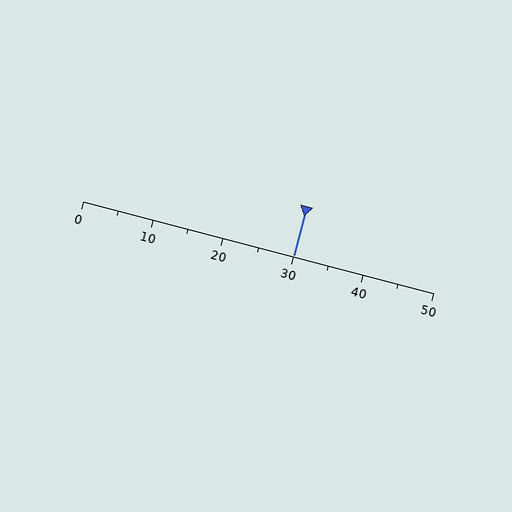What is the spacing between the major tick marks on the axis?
The major ticks are spaced 10 apart.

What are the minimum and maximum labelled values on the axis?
The axis runs from 0 to 50.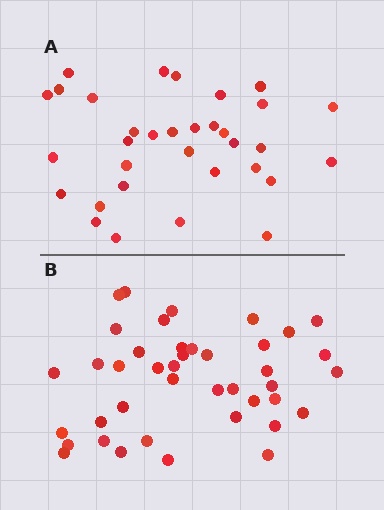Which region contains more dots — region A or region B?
Region B (the bottom region) has more dots.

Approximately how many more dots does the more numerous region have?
Region B has roughly 8 or so more dots than region A.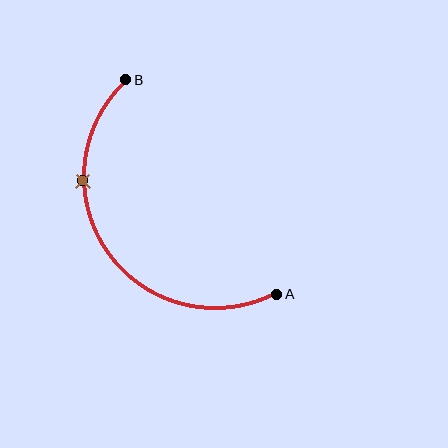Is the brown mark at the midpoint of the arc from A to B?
No. The brown mark lies on the arc but is closer to endpoint B. The arc midpoint would be at the point on the curve equidistant along the arc from both A and B.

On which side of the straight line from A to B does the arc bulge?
The arc bulges below and to the left of the straight line connecting A and B.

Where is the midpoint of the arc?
The arc midpoint is the point on the curve farthest from the straight line joining A and B. It sits below and to the left of that line.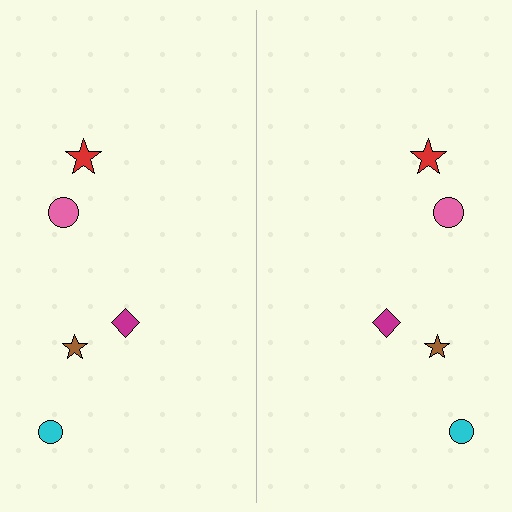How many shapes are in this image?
There are 10 shapes in this image.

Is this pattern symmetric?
Yes, this pattern has bilateral (reflection) symmetry.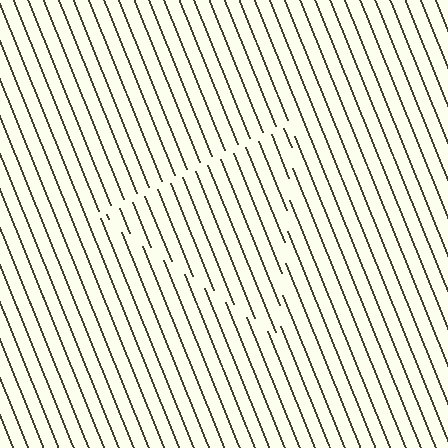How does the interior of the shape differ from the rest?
The interior of the shape contains the same grating, shifted by half a period — the contour is defined by the phase discontinuity where line-ends from the inner and outer gratings abut.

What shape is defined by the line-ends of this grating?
An illusory triangle. The interior of the shape contains the same grating, shifted by half a period — the contour is defined by the phase discontinuity where line-ends from the inner and outer gratings abut.